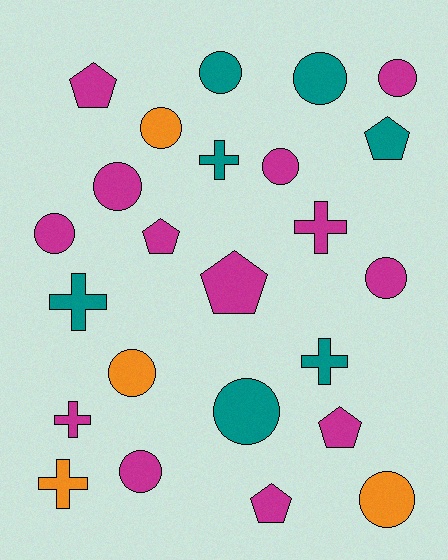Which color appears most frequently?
Magenta, with 13 objects.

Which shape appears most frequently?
Circle, with 12 objects.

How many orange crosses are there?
There is 1 orange cross.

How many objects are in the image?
There are 24 objects.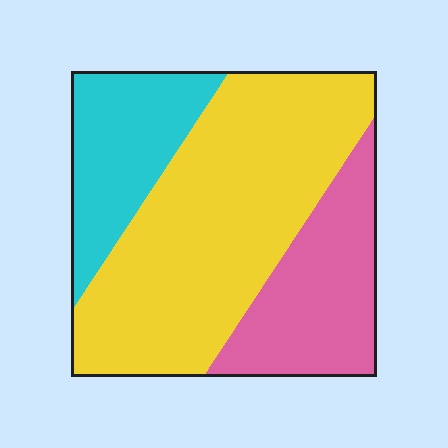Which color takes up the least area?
Cyan, at roughly 20%.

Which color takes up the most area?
Yellow, at roughly 55%.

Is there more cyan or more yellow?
Yellow.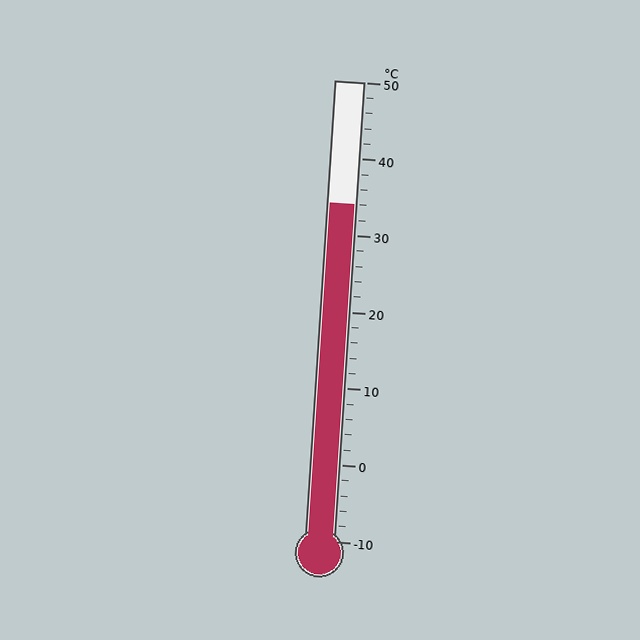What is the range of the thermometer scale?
The thermometer scale ranges from -10°C to 50°C.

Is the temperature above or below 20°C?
The temperature is above 20°C.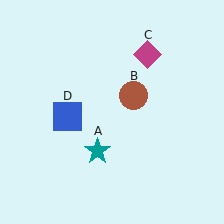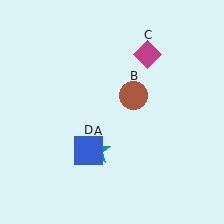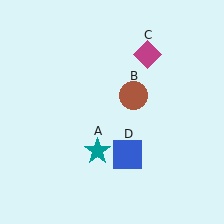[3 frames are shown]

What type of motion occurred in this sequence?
The blue square (object D) rotated counterclockwise around the center of the scene.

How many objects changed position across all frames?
1 object changed position: blue square (object D).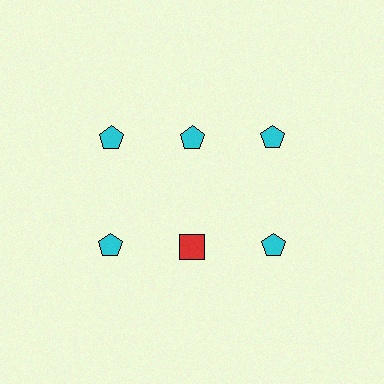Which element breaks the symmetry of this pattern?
The red square in the second row, second from left column breaks the symmetry. All other shapes are cyan pentagons.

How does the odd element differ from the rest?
It differs in both color (red instead of cyan) and shape (square instead of pentagon).